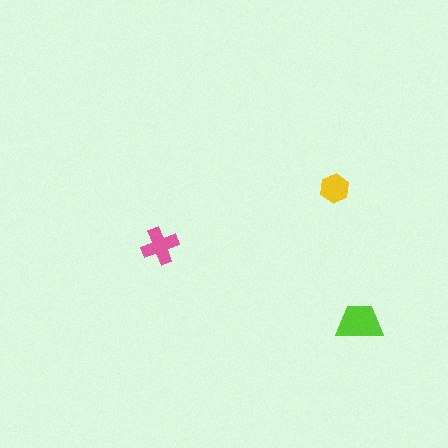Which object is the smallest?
The yellow hexagon.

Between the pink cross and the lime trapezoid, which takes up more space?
The lime trapezoid.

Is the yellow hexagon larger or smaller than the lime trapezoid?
Smaller.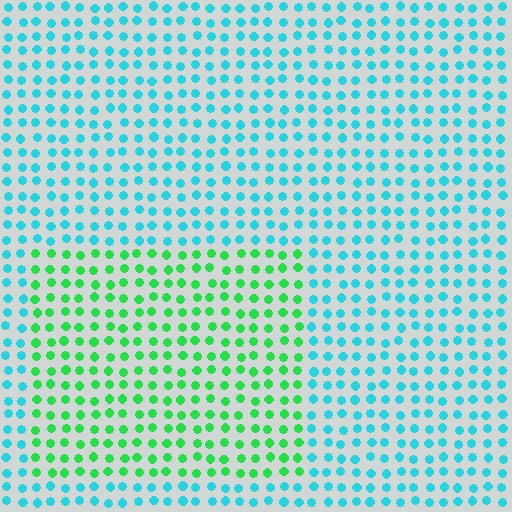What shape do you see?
I see a rectangle.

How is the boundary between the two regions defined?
The boundary is defined purely by a slight shift in hue (about 53 degrees). Spacing, size, and orientation are identical on both sides.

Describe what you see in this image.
The image is filled with small cyan elements in a uniform arrangement. A rectangle-shaped region is visible where the elements are tinted to a slightly different hue, forming a subtle color boundary.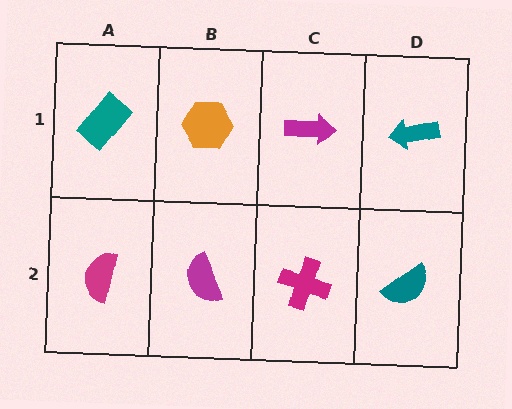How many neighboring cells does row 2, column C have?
3.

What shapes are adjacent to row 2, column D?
A teal arrow (row 1, column D), a magenta cross (row 2, column C).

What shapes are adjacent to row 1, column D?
A teal semicircle (row 2, column D), a magenta arrow (row 1, column C).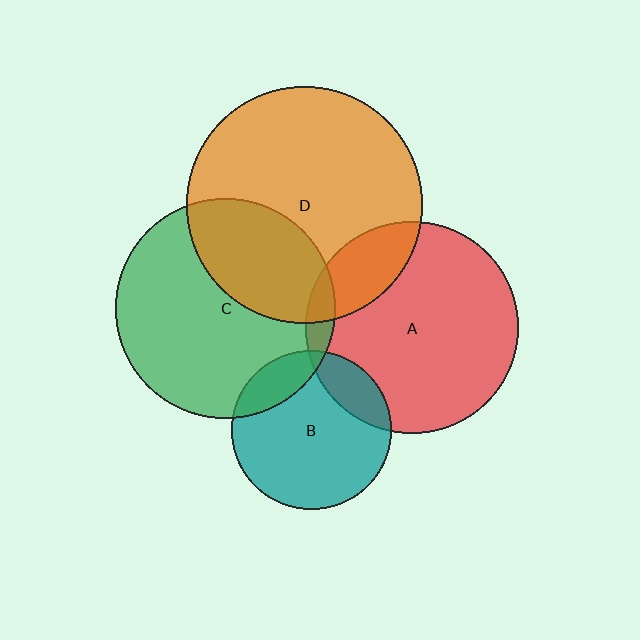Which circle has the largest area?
Circle D (orange).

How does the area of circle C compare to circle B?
Approximately 1.9 times.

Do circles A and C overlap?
Yes.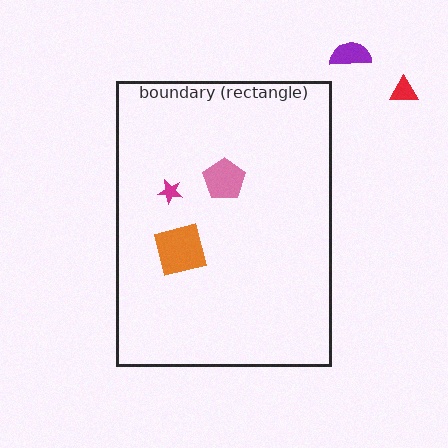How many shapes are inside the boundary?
3 inside, 2 outside.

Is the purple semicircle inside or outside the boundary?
Outside.